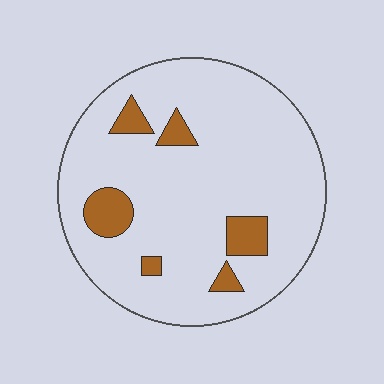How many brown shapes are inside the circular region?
6.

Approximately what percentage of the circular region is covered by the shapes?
Approximately 10%.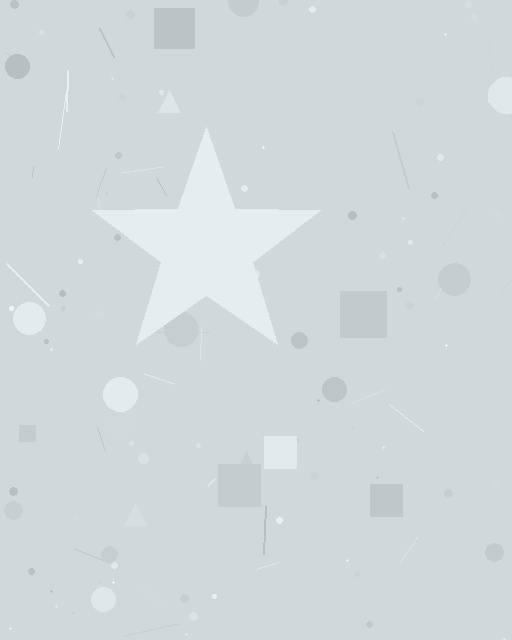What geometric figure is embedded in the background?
A star is embedded in the background.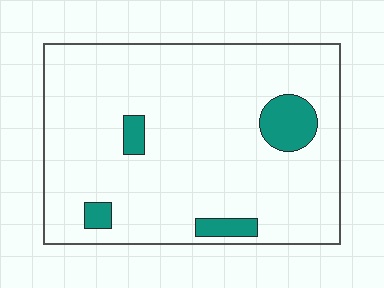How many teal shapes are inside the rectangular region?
4.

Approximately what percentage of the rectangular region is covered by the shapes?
Approximately 10%.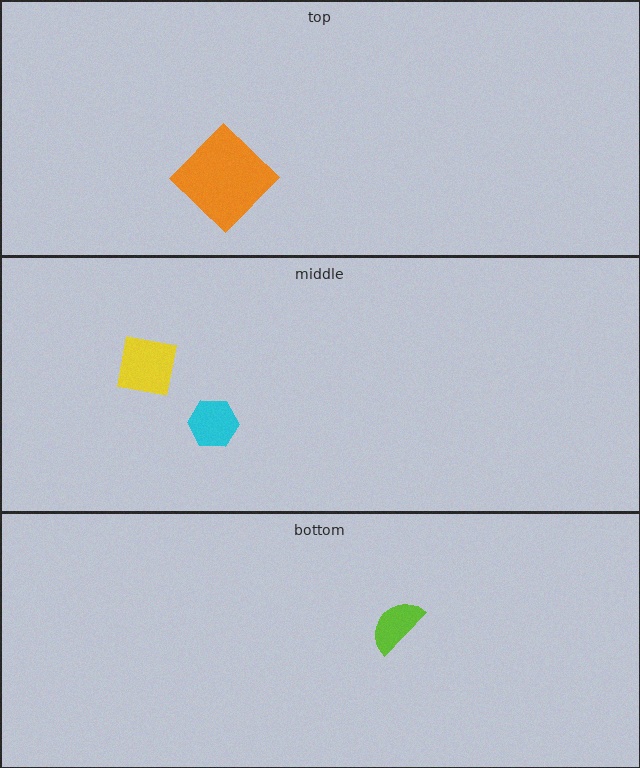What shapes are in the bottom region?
The lime semicircle.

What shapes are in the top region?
The orange diamond.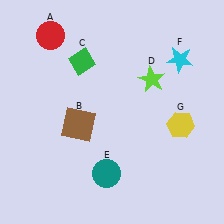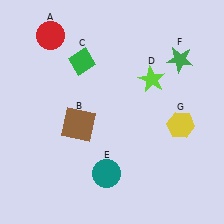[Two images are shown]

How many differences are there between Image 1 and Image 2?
There is 1 difference between the two images.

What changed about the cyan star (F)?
In Image 1, F is cyan. In Image 2, it changed to green.